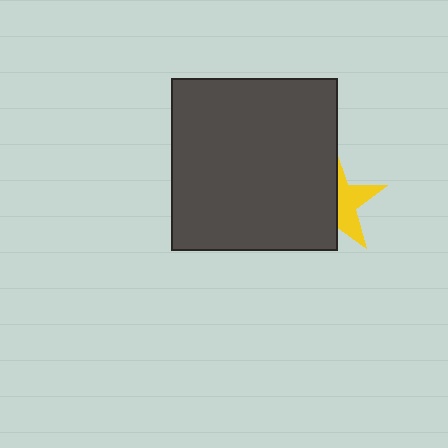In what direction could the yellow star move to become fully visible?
The yellow star could move right. That would shift it out from behind the dark gray rectangle entirely.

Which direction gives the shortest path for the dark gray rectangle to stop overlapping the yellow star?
Moving left gives the shortest separation.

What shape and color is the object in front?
The object in front is a dark gray rectangle.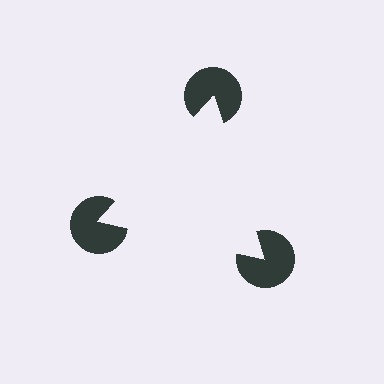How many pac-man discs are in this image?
There are 3 — one at each vertex of the illusory triangle.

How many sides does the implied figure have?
3 sides.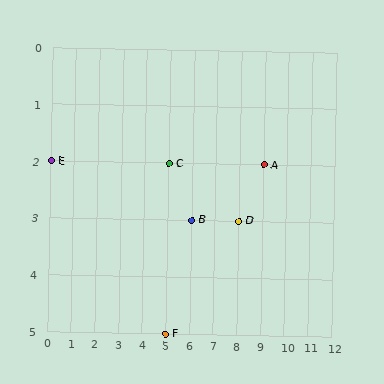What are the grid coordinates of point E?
Point E is at grid coordinates (0, 2).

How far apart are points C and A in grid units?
Points C and A are 4 columns apart.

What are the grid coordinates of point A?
Point A is at grid coordinates (9, 2).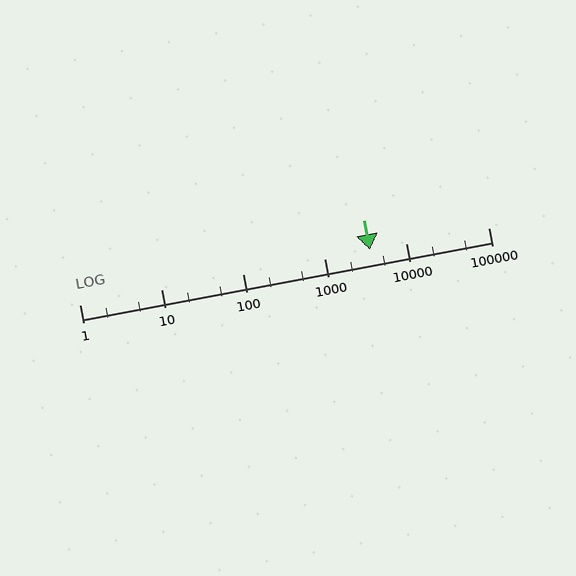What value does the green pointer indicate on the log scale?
The pointer indicates approximately 3600.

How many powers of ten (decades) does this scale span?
The scale spans 5 decades, from 1 to 100000.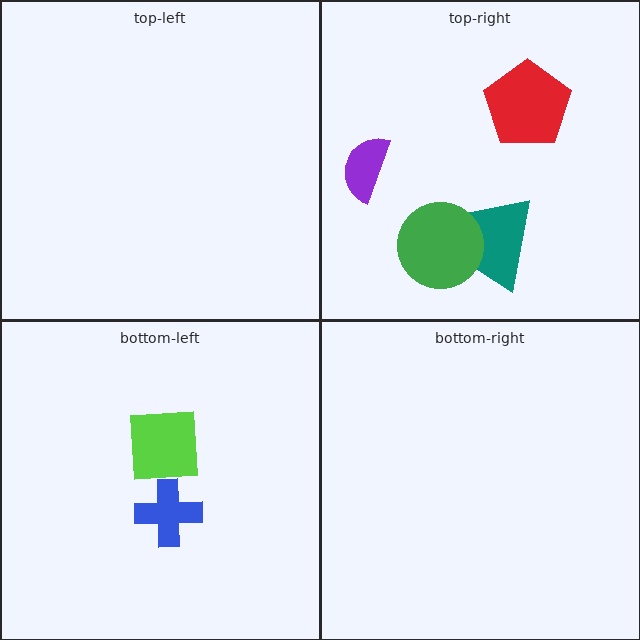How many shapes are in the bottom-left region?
2.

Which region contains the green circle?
The top-right region.